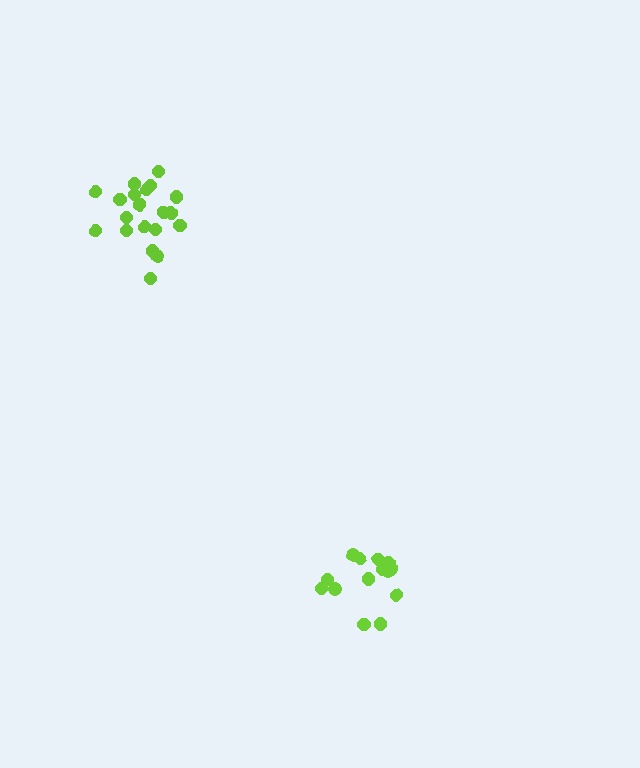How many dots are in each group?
Group 1: 14 dots, Group 2: 20 dots (34 total).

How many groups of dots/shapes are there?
There are 2 groups.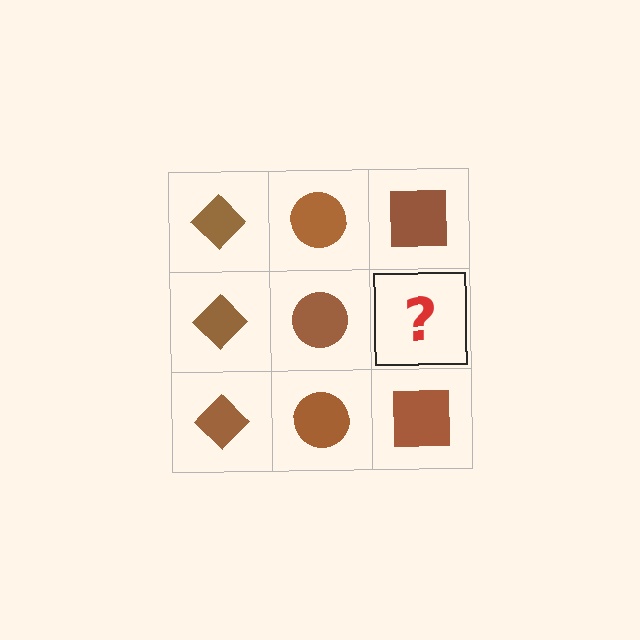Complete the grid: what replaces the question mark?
The question mark should be replaced with a brown square.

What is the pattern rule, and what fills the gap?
The rule is that each column has a consistent shape. The gap should be filled with a brown square.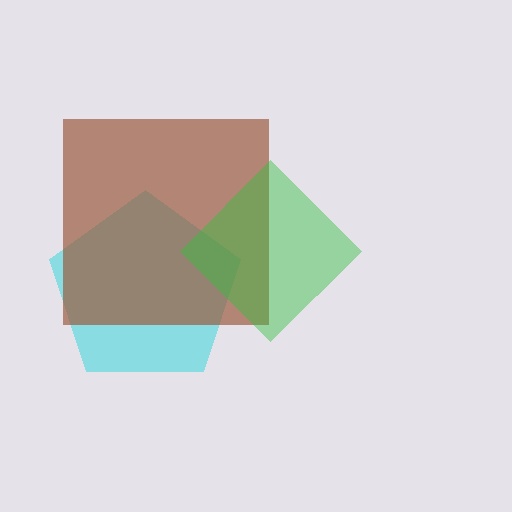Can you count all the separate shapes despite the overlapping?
Yes, there are 3 separate shapes.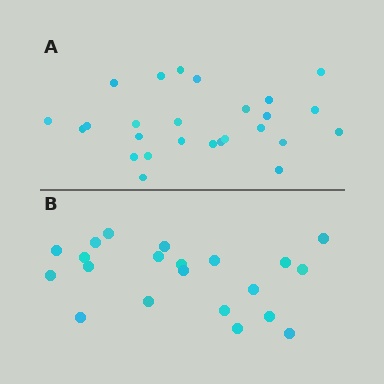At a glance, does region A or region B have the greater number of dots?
Region A (the top region) has more dots.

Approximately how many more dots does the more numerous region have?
Region A has about 5 more dots than region B.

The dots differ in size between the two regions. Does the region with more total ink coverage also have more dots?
No. Region B has more total ink coverage because its dots are larger, but region A actually contains more individual dots. Total area can be misleading — the number of items is what matters here.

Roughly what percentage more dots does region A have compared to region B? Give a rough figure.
About 25% more.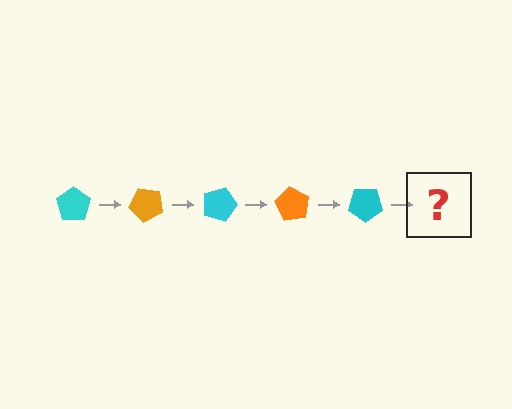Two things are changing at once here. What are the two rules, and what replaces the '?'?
The two rules are that it rotates 45 degrees each step and the color cycles through cyan and orange. The '?' should be an orange pentagon, rotated 225 degrees from the start.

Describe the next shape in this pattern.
It should be an orange pentagon, rotated 225 degrees from the start.